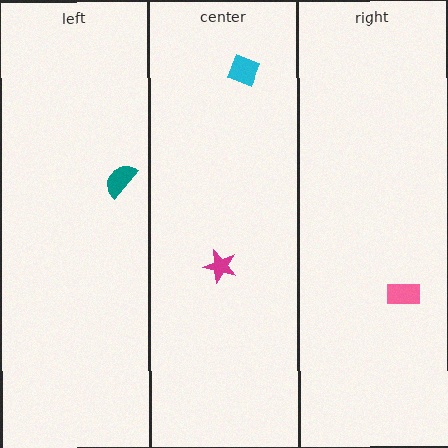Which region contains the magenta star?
The center region.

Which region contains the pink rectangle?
The right region.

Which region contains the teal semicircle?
The left region.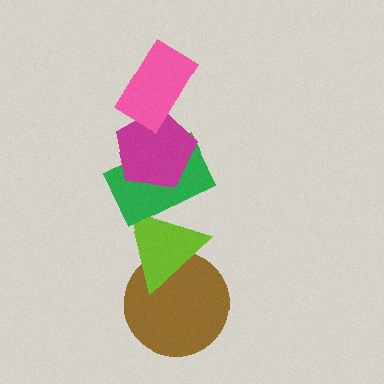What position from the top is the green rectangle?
The green rectangle is 3rd from the top.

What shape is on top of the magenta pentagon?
The pink rectangle is on top of the magenta pentagon.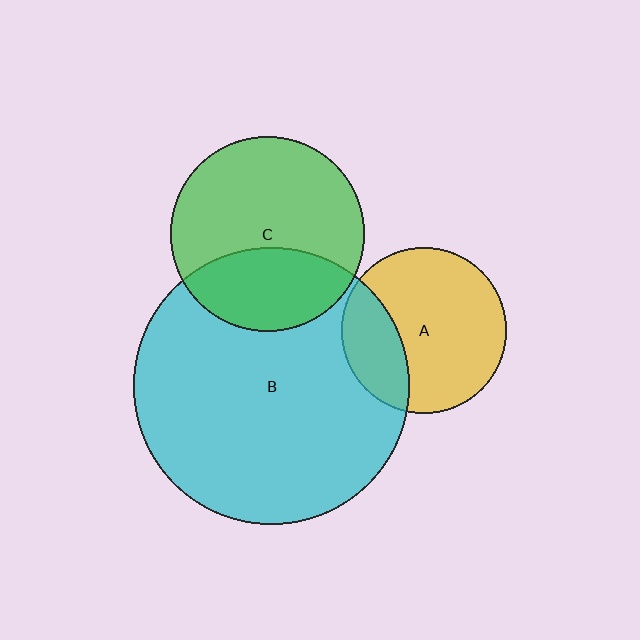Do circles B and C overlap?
Yes.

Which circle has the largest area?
Circle B (cyan).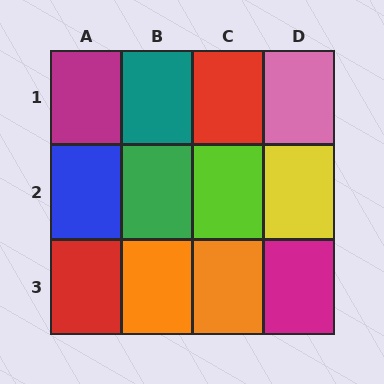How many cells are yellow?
1 cell is yellow.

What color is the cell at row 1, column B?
Teal.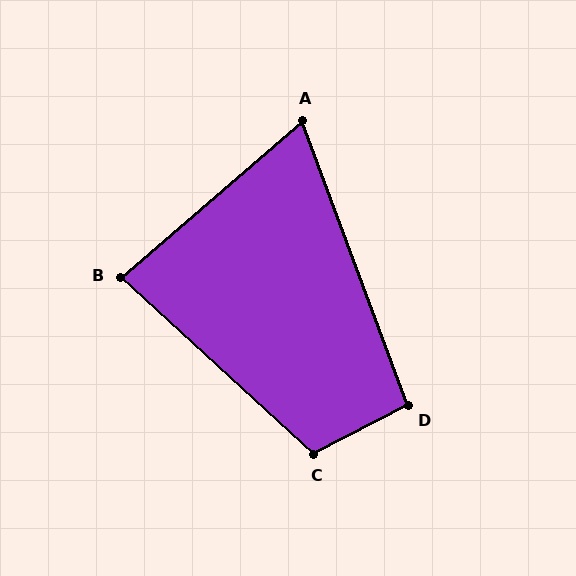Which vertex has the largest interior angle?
C, at approximately 110 degrees.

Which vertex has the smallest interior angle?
A, at approximately 70 degrees.